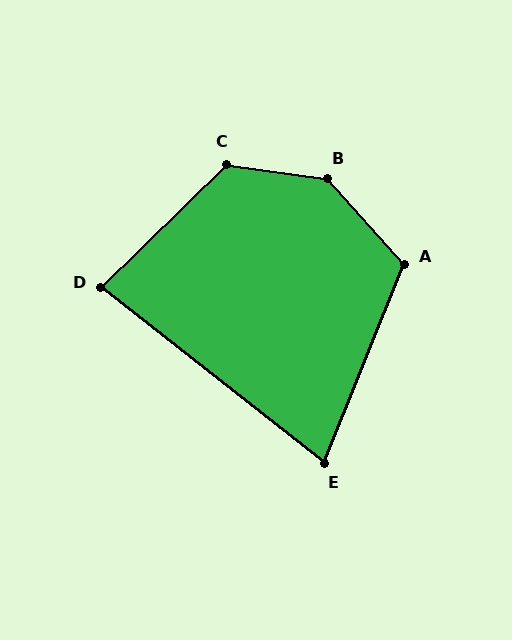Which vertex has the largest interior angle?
B, at approximately 140 degrees.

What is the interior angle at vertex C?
Approximately 127 degrees (obtuse).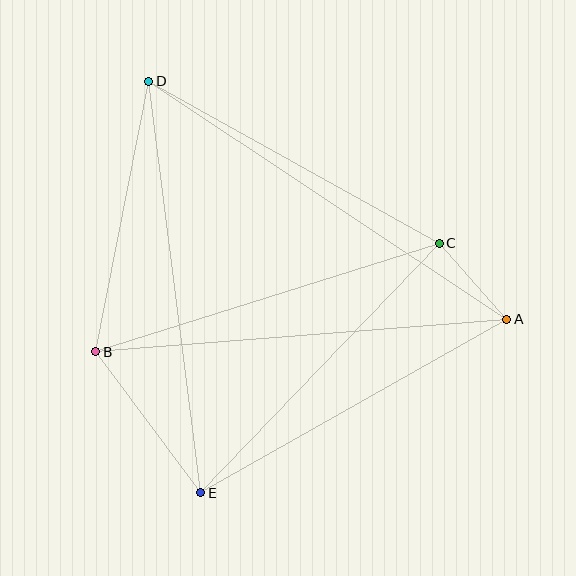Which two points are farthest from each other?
Points A and D are farthest from each other.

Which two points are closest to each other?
Points A and C are closest to each other.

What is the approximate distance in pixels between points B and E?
The distance between B and E is approximately 176 pixels.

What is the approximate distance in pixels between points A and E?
The distance between A and E is approximately 352 pixels.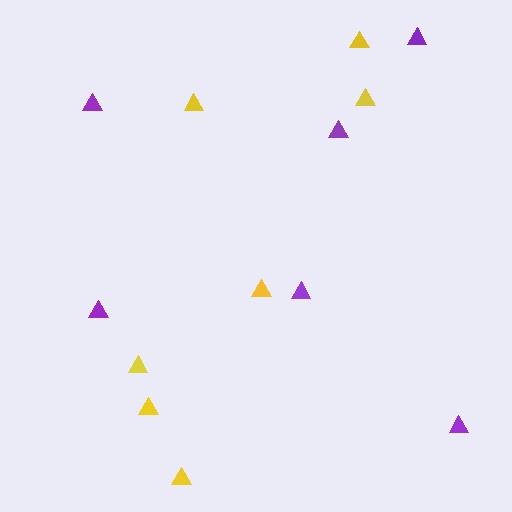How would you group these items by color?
There are 2 groups: one group of yellow triangles (7) and one group of purple triangles (6).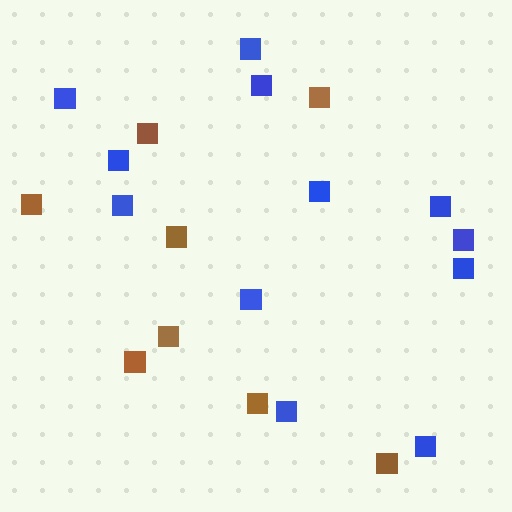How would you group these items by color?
There are 2 groups: one group of blue squares (12) and one group of brown squares (8).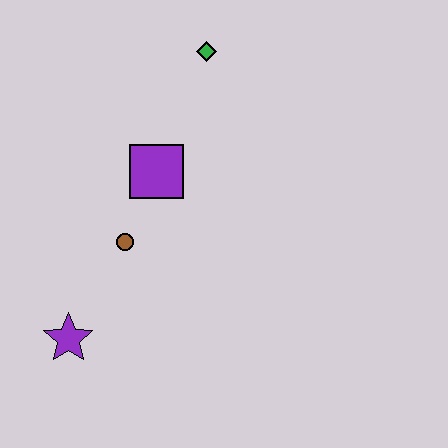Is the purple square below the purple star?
No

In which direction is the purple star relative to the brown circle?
The purple star is below the brown circle.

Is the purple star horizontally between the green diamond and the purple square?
No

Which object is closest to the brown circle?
The purple square is closest to the brown circle.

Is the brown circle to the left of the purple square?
Yes